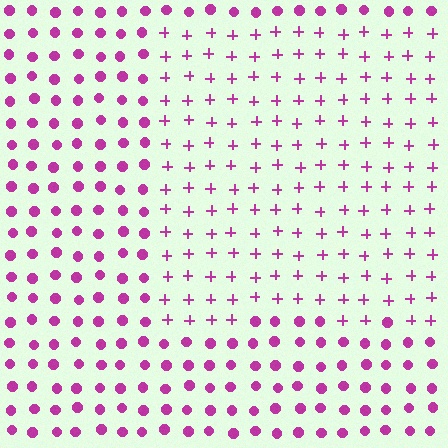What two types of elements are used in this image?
The image uses plus signs inside the rectangle region and circles outside it.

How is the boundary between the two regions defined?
The boundary is defined by a change in element shape: plus signs inside vs. circles outside. All elements share the same color and spacing.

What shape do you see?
I see a rectangle.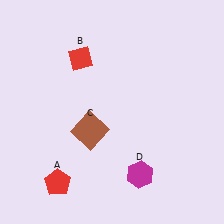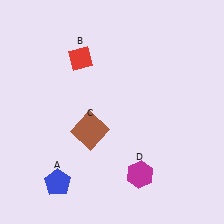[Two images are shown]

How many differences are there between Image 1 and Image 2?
There is 1 difference between the two images.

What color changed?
The pentagon (A) changed from red in Image 1 to blue in Image 2.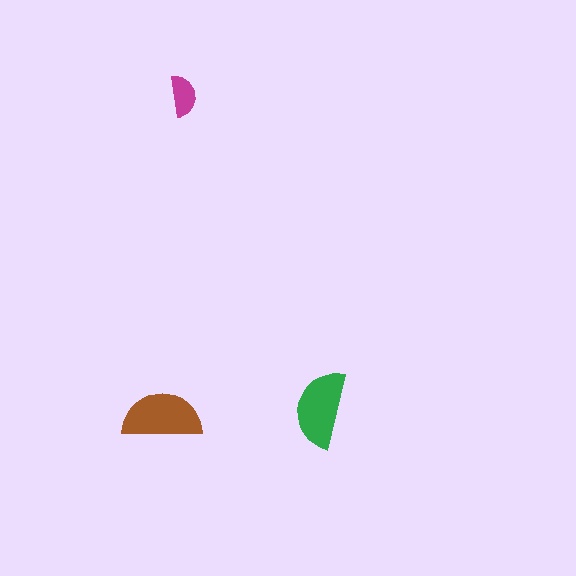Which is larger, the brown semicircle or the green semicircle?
The brown one.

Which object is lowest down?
The brown semicircle is bottommost.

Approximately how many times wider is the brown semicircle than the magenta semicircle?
About 2 times wider.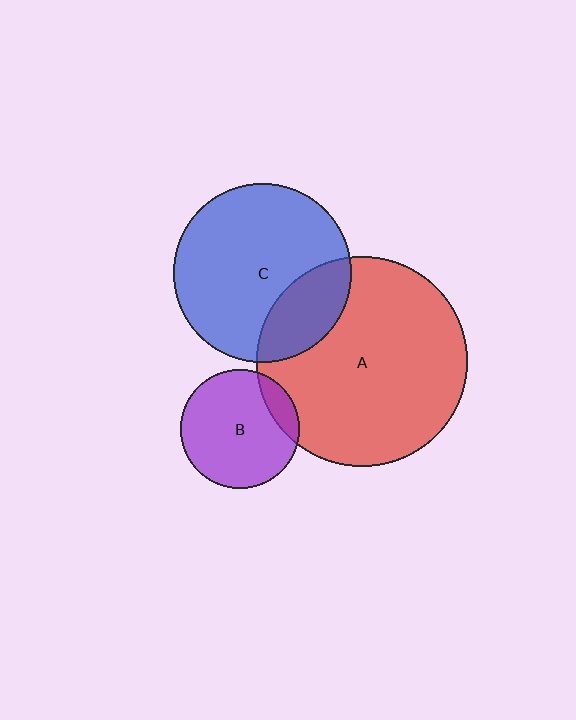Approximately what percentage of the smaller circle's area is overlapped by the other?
Approximately 15%.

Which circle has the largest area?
Circle A (red).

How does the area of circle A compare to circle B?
Approximately 3.1 times.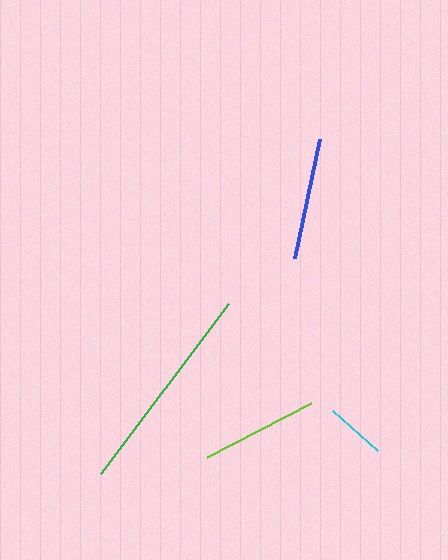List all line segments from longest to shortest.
From longest to shortest: green, blue, lime, cyan.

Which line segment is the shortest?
The cyan line is the shortest at approximately 61 pixels.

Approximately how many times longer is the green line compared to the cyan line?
The green line is approximately 3.5 times the length of the cyan line.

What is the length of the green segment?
The green segment is approximately 213 pixels long.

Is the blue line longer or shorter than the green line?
The green line is longer than the blue line.